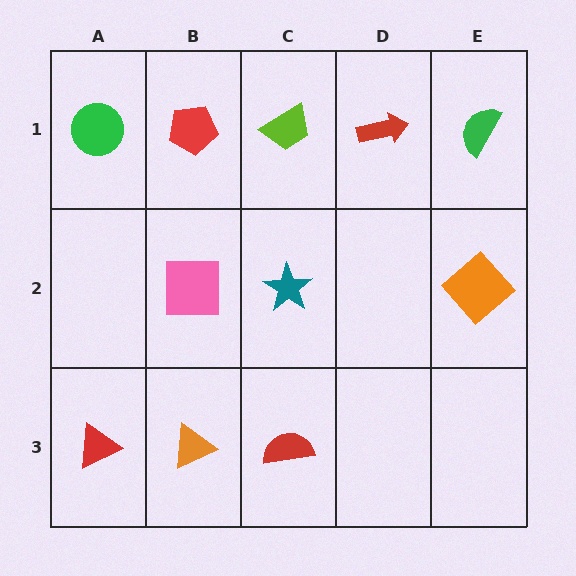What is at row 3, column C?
A red semicircle.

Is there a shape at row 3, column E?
No, that cell is empty.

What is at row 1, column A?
A green circle.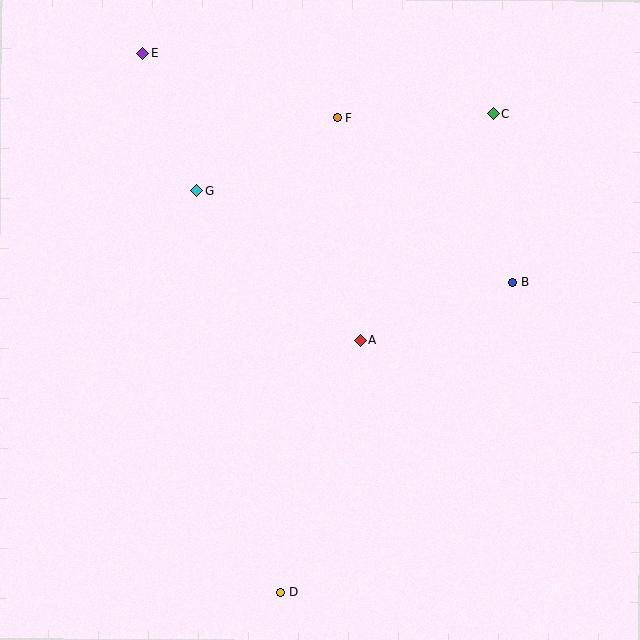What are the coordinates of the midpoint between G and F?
The midpoint between G and F is at (267, 154).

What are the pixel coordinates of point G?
Point G is at (197, 191).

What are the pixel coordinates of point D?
Point D is at (281, 592).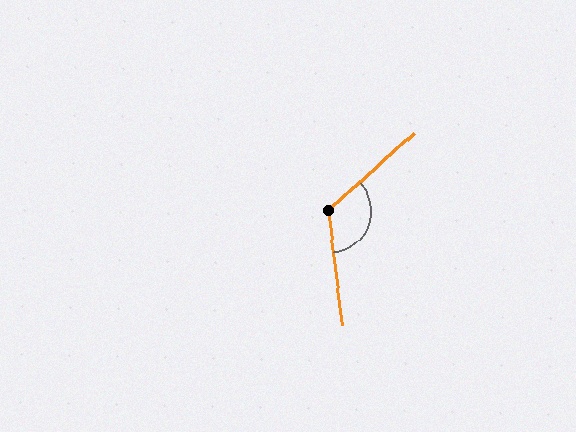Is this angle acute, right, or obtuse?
It is obtuse.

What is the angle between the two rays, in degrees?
Approximately 126 degrees.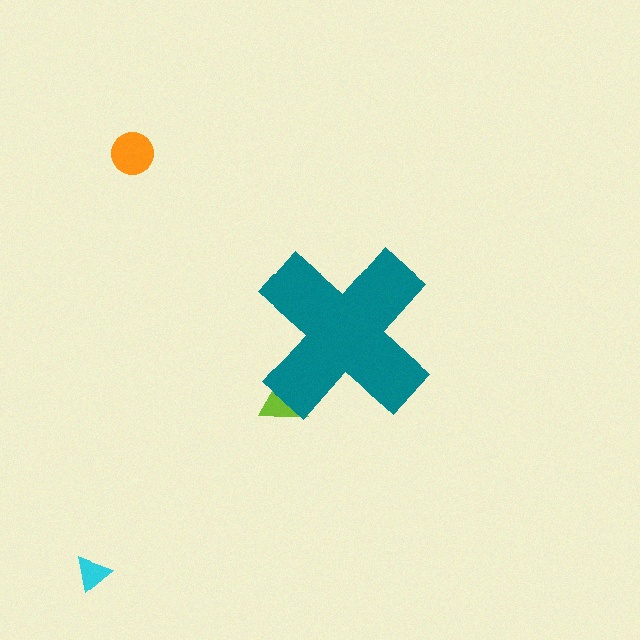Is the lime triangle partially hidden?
Yes, the lime triangle is partially hidden behind the teal cross.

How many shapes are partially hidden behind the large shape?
1 shape is partially hidden.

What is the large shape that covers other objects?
A teal cross.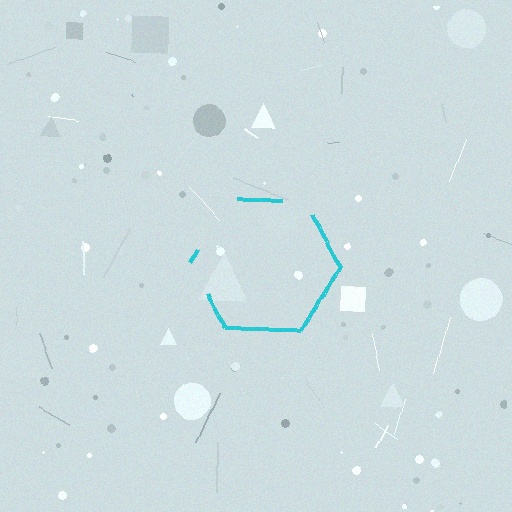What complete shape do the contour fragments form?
The contour fragments form a hexagon.